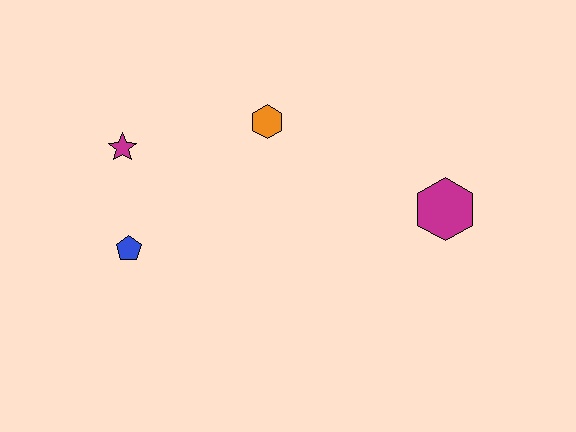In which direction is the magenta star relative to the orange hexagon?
The magenta star is to the left of the orange hexagon.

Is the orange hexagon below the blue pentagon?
No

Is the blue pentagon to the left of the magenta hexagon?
Yes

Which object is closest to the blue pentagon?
The magenta star is closest to the blue pentagon.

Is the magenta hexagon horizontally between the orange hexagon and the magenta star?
No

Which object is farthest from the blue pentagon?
The magenta hexagon is farthest from the blue pentagon.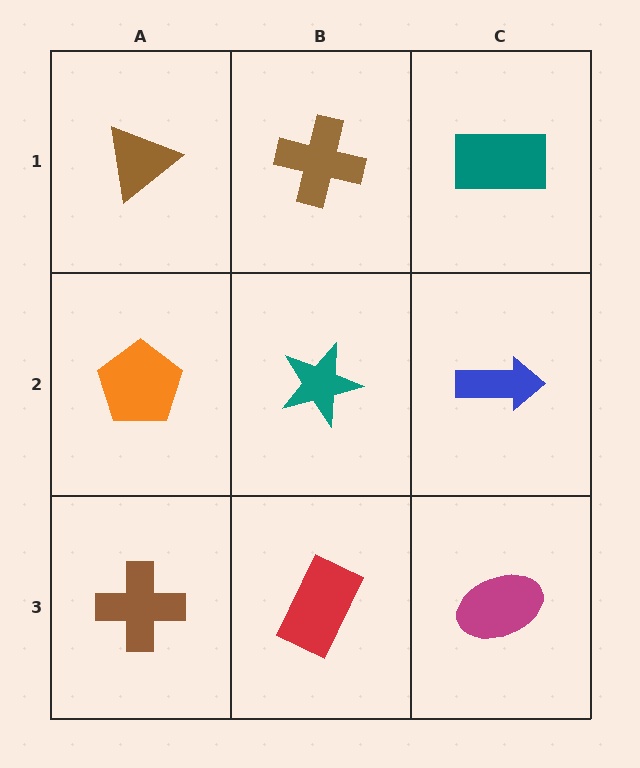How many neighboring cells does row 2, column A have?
3.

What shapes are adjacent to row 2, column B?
A brown cross (row 1, column B), a red rectangle (row 3, column B), an orange pentagon (row 2, column A), a blue arrow (row 2, column C).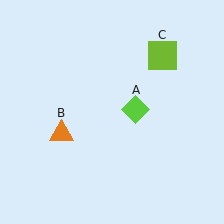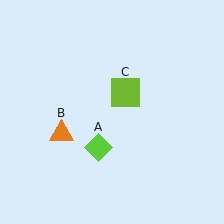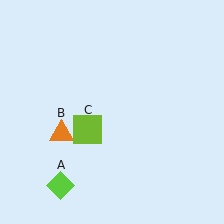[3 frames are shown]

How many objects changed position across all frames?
2 objects changed position: lime diamond (object A), lime square (object C).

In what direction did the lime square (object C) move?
The lime square (object C) moved down and to the left.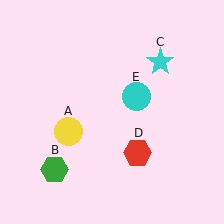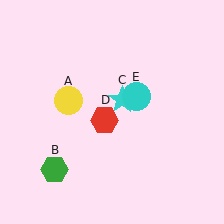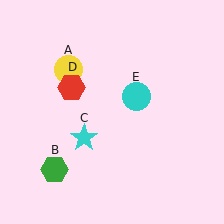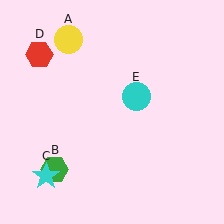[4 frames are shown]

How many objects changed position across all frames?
3 objects changed position: yellow circle (object A), cyan star (object C), red hexagon (object D).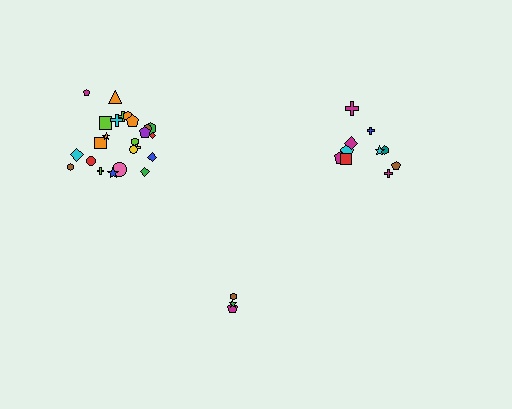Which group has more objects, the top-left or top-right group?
The top-left group.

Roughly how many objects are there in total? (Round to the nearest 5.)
Roughly 40 objects in total.